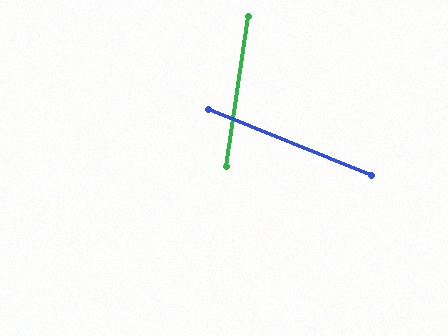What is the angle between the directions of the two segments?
Approximately 76 degrees.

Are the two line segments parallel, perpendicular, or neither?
Neither parallel nor perpendicular — they differ by about 76°.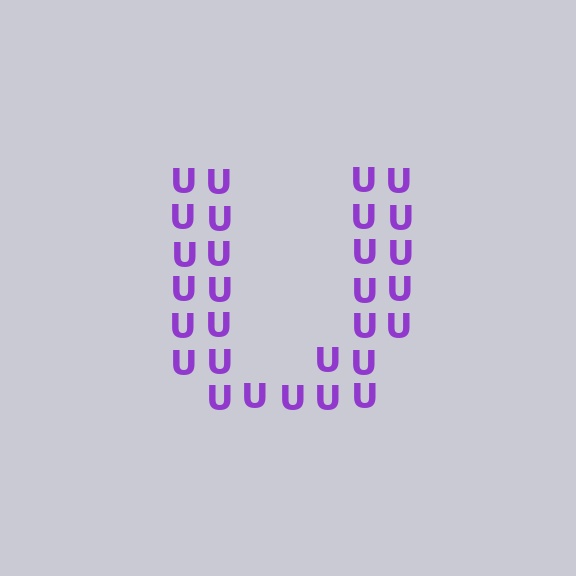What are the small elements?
The small elements are letter U's.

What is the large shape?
The large shape is the letter U.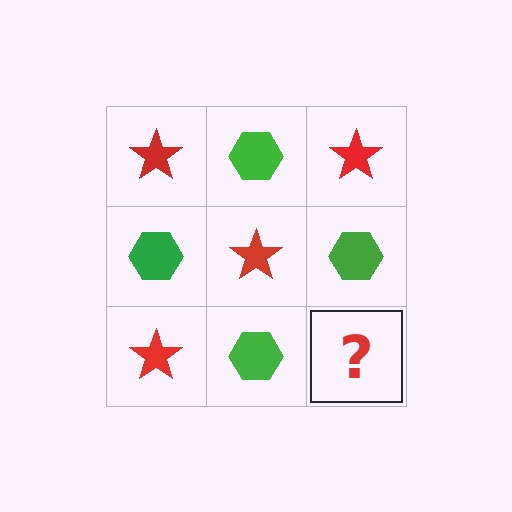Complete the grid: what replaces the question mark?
The question mark should be replaced with a red star.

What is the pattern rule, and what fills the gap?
The rule is that it alternates red star and green hexagon in a checkerboard pattern. The gap should be filled with a red star.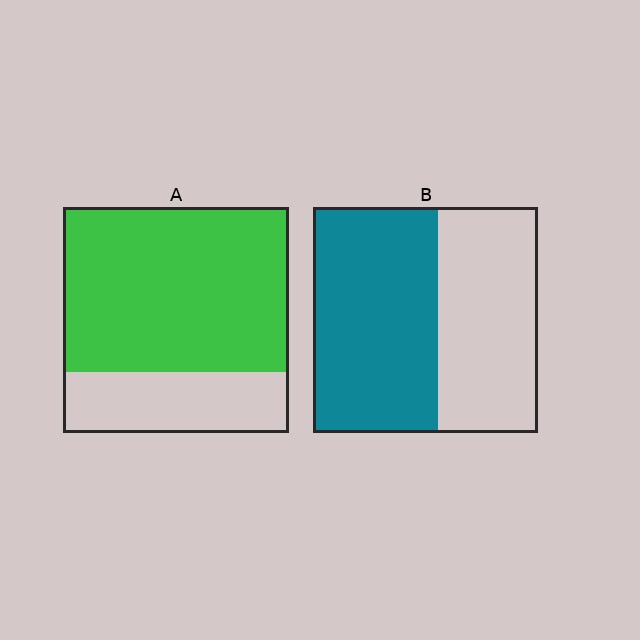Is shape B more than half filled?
Yes.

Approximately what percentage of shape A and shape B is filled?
A is approximately 75% and B is approximately 55%.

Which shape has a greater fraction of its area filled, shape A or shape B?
Shape A.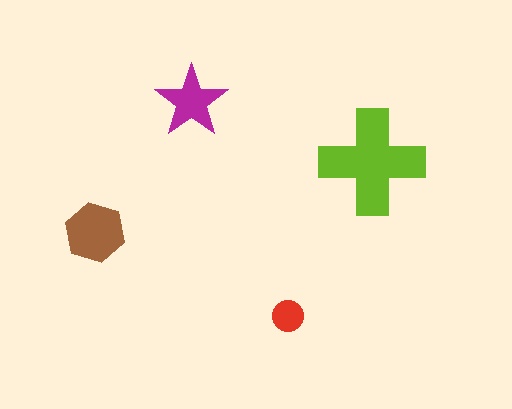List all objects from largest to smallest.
The lime cross, the brown hexagon, the magenta star, the red circle.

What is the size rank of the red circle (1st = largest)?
4th.